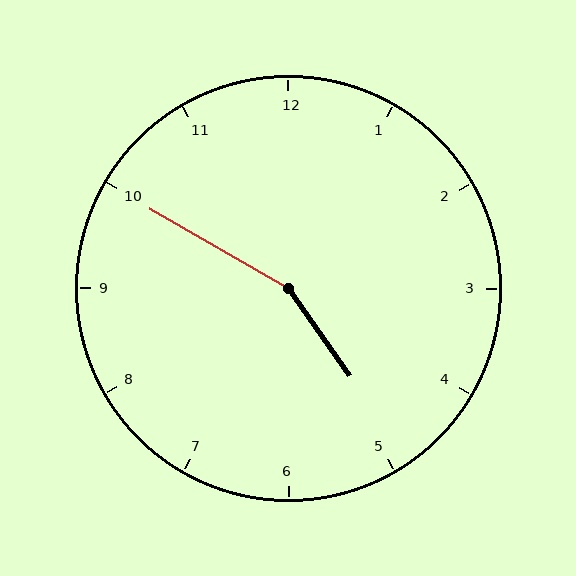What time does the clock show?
4:50.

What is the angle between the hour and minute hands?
Approximately 155 degrees.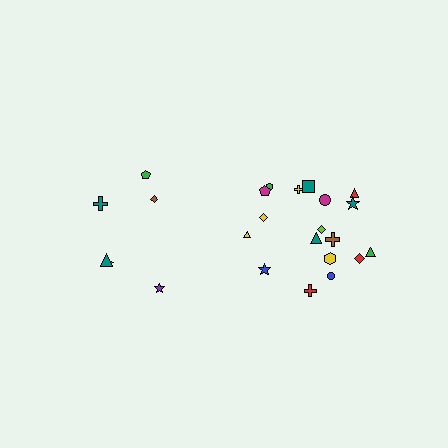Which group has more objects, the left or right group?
The right group.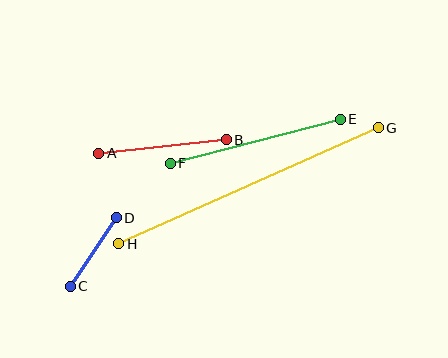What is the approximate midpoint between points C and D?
The midpoint is at approximately (93, 252) pixels.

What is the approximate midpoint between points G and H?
The midpoint is at approximately (248, 186) pixels.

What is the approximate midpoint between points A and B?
The midpoint is at approximately (163, 146) pixels.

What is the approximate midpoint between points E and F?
The midpoint is at approximately (255, 141) pixels.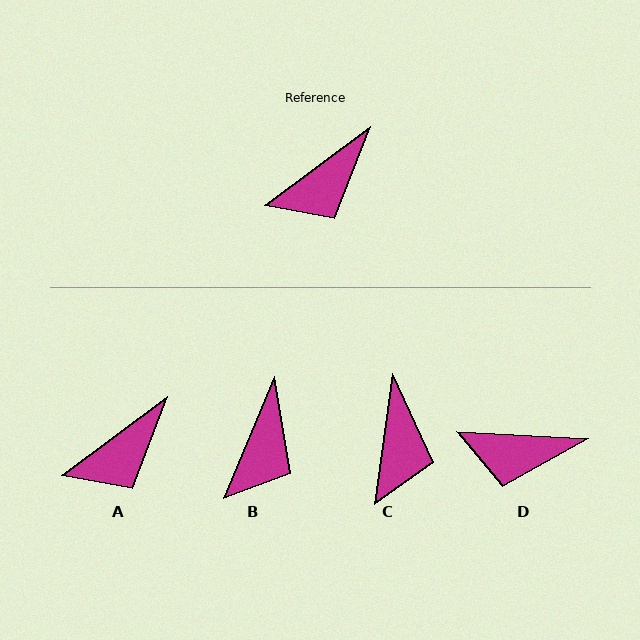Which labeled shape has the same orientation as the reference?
A.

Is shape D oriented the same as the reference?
No, it is off by about 39 degrees.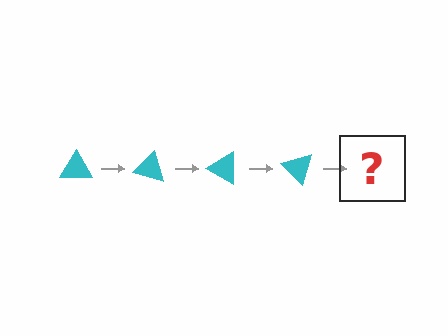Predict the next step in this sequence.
The next step is a cyan triangle rotated 60 degrees.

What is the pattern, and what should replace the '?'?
The pattern is that the triangle rotates 15 degrees each step. The '?' should be a cyan triangle rotated 60 degrees.